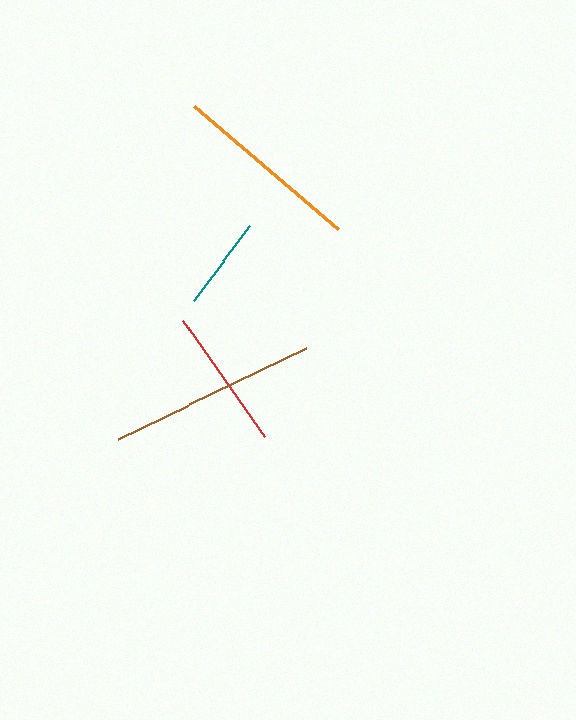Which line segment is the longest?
The brown line is the longest at approximately 208 pixels.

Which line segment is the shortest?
The teal line is the shortest at approximately 95 pixels.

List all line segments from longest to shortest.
From longest to shortest: brown, orange, red, teal.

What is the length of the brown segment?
The brown segment is approximately 208 pixels long.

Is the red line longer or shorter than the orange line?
The orange line is longer than the red line.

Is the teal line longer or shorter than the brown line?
The brown line is longer than the teal line.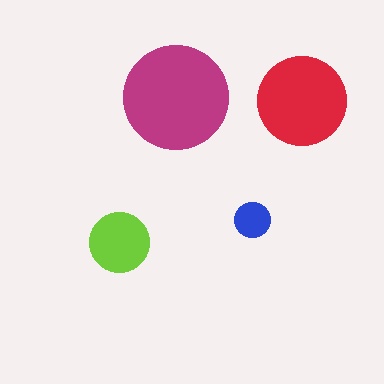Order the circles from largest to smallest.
the magenta one, the red one, the lime one, the blue one.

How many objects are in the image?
There are 4 objects in the image.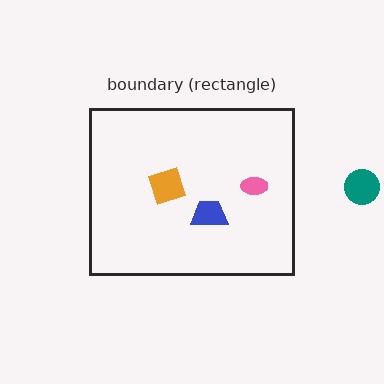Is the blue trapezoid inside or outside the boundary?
Inside.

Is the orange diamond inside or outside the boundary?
Inside.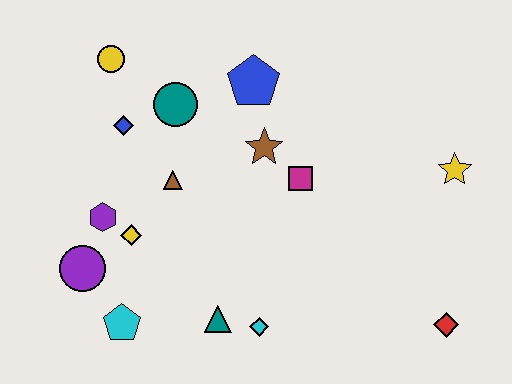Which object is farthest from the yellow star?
The purple circle is farthest from the yellow star.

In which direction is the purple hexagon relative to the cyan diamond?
The purple hexagon is to the left of the cyan diamond.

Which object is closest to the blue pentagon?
The brown star is closest to the blue pentagon.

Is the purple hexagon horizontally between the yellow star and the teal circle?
No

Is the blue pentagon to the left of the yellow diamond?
No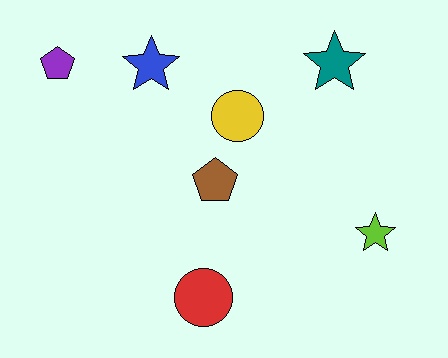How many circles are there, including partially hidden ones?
There are 2 circles.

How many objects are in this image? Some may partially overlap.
There are 7 objects.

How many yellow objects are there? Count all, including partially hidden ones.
There is 1 yellow object.